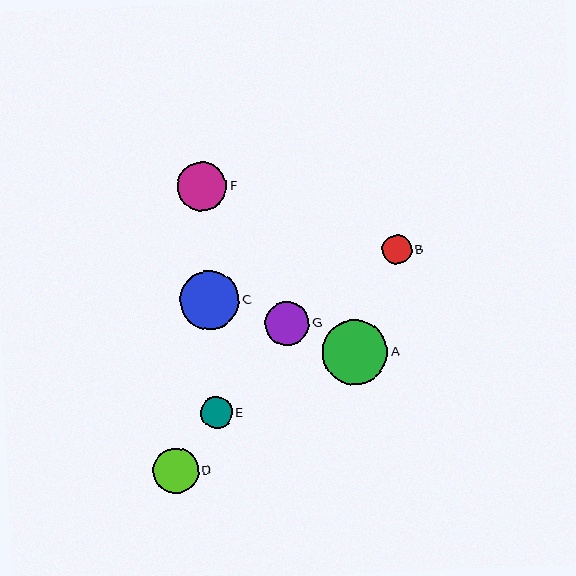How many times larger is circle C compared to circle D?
Circle C is approximately 1.3 times the size of circle D.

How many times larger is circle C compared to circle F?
Circle C is approximately 1.2 times the size of circle F.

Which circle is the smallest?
Circle B is the smallest with a size of approximately 30 pixels.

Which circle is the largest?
Circle A is the largest with a size of approximately 65 pixels.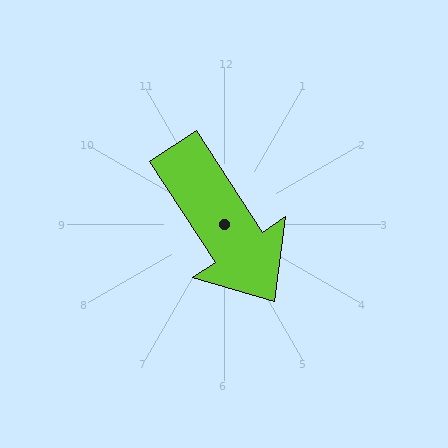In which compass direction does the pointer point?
Southeast.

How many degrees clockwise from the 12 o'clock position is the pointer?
Approximately 147 degrees.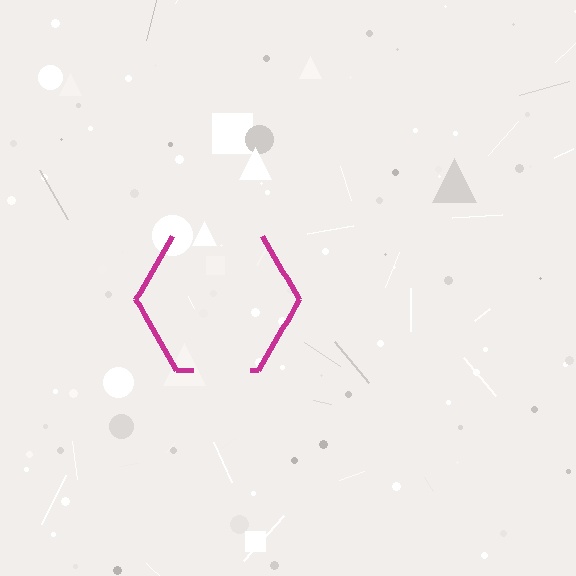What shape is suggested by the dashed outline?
The dashed outline suggests a hexagon.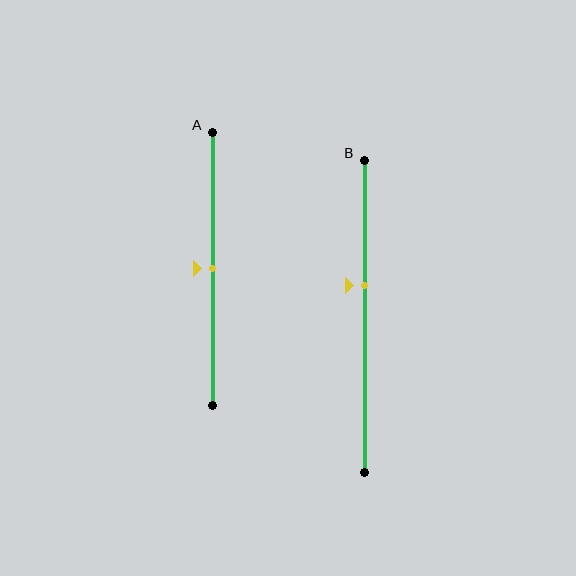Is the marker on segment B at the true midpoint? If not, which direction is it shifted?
No, the marker on segment B is shifted upward by about 10% of the segment length.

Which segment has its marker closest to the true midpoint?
Segment A has its marker closest to the true midpoint.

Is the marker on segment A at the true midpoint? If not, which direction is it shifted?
Yes, the marker on segment A is at the true midpoint.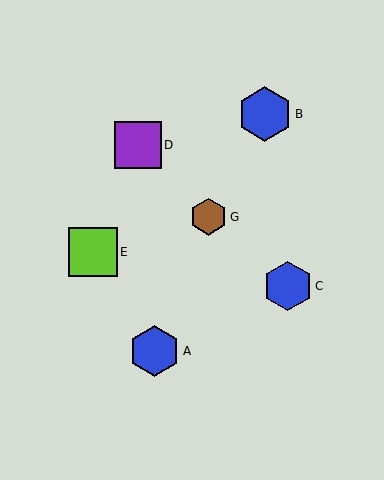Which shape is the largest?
The blue hexagon (labeled B) is the largest.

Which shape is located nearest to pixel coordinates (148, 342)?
The blue hexagon (labeled A) at (154, 351) is nearest to that location.